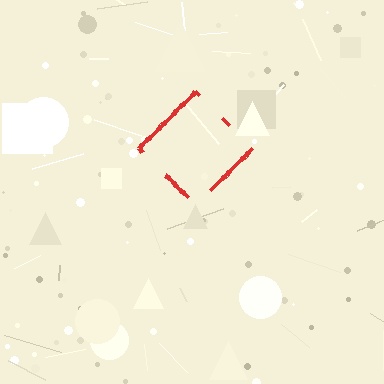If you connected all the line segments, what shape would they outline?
They would outline a diamond.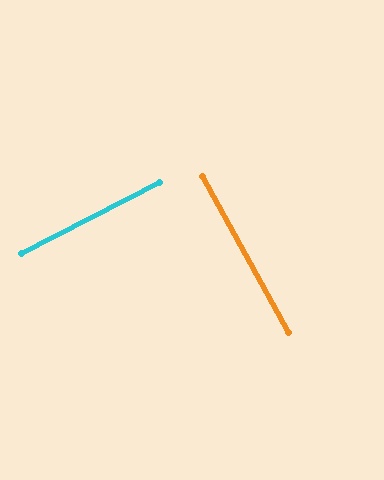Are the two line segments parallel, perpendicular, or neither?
Perpendicular — they meet at approximately 89°.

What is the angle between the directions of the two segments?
Approximately 89 degrees.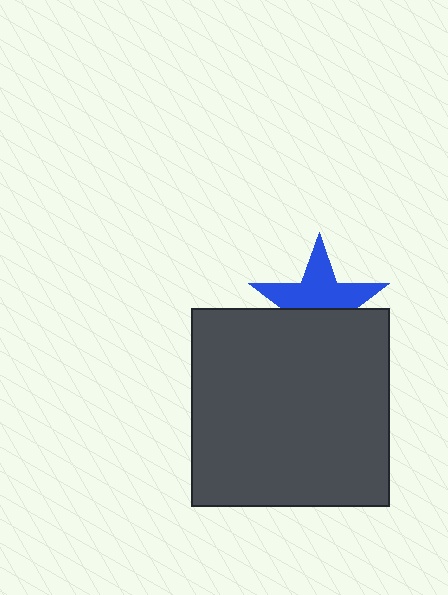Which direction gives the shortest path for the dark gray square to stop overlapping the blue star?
Moving down gives the shortest separation.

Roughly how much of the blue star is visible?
About half of it is visible (roughly 54%).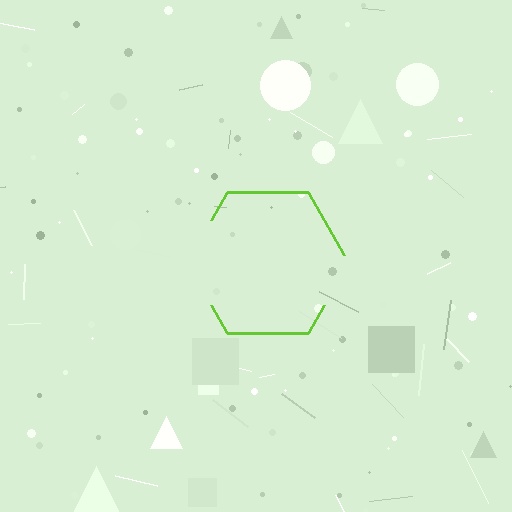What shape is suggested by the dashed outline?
The dashed outline suggests a hexagon.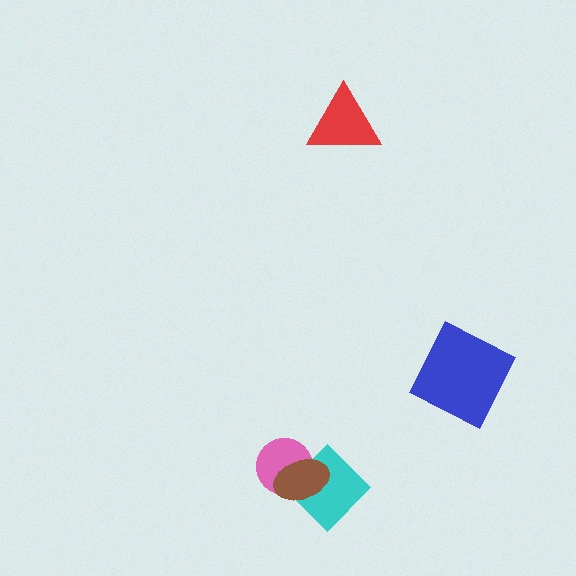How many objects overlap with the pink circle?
2 objects overlap with the pink circle.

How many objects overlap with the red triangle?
0 objects overlap with the red triangle.